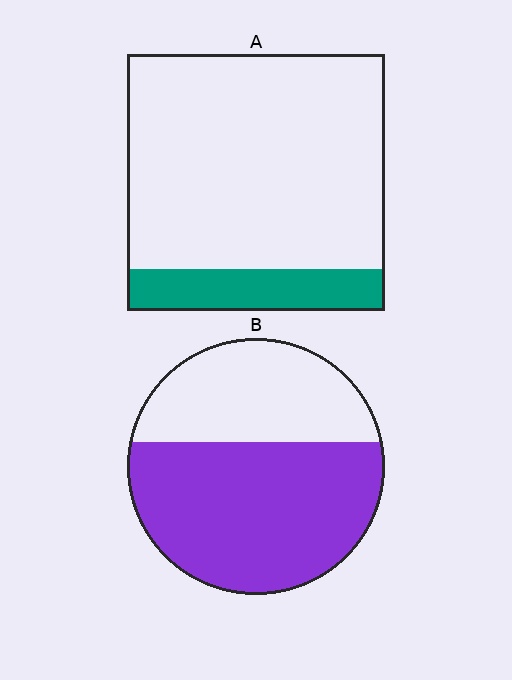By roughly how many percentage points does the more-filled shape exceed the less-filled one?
By roughly 45 percentage points (B over A).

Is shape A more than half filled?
No.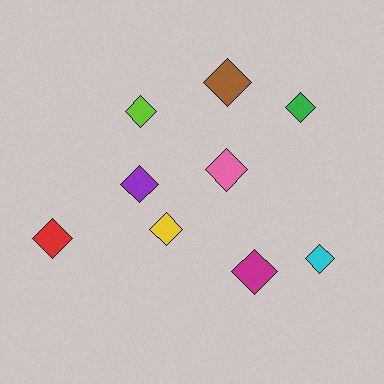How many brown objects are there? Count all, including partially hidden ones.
There is 1 brown object.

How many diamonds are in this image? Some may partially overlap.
There are 9 diamonds.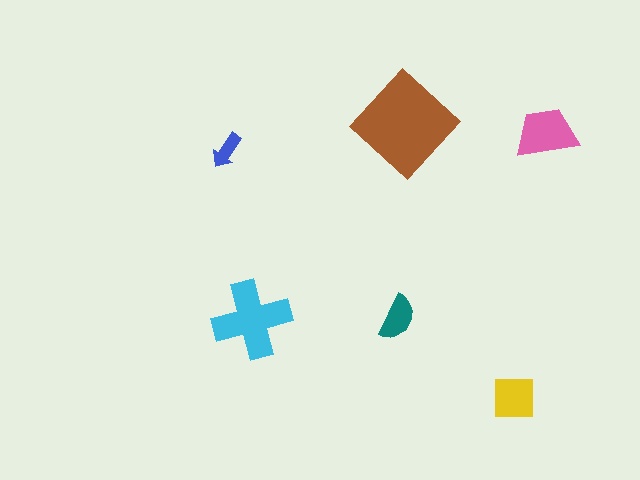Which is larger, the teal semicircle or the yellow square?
The yellow square.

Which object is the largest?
The brown diamond.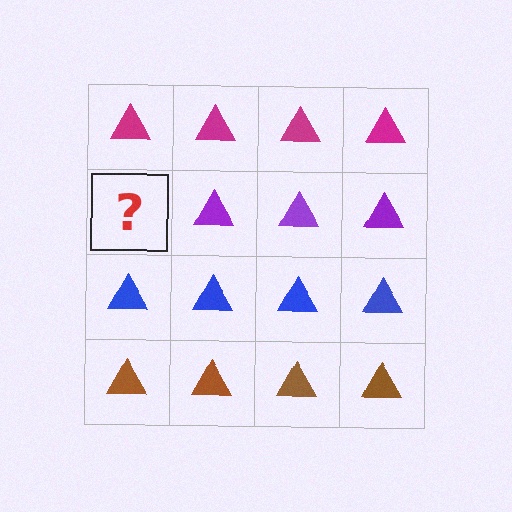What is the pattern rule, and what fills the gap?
The rule is that each row has a consistent color. The gap should be filled with a purple triangle.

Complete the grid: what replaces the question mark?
The question mark should be replaced with a purple triangle.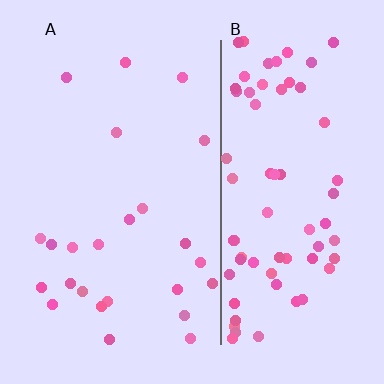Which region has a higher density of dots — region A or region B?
B (the right).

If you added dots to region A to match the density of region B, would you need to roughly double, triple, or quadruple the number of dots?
Approximately triple.